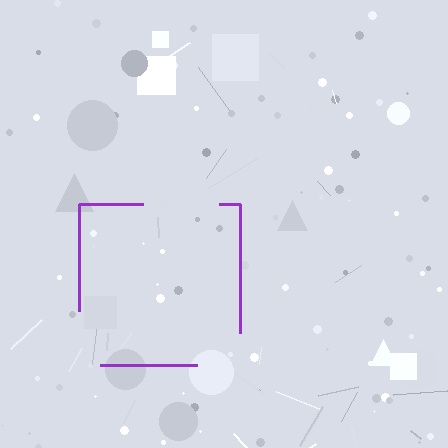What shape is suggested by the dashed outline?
The dashed outline suggests a square.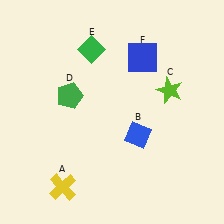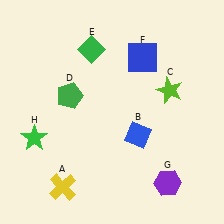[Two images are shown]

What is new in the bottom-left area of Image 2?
A green star (H) was added in the bottom-left area of Image 2.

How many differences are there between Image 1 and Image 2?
There are 2 differences between the two images.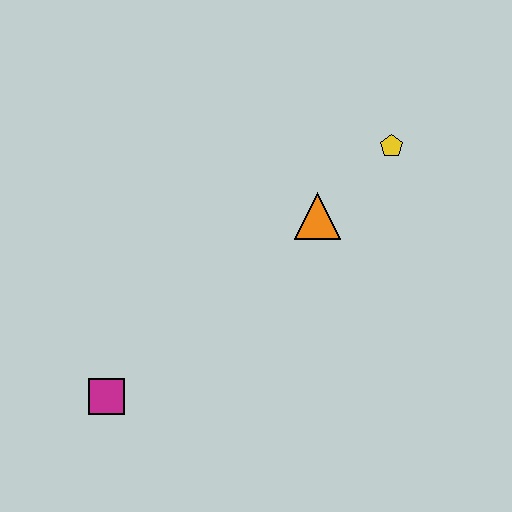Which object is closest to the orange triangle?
The yellow pentagon is closest to the orange triangle.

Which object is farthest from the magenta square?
The yellow pentagon is farthest from the magenta square.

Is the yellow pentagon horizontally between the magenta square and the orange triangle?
No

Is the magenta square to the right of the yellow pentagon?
No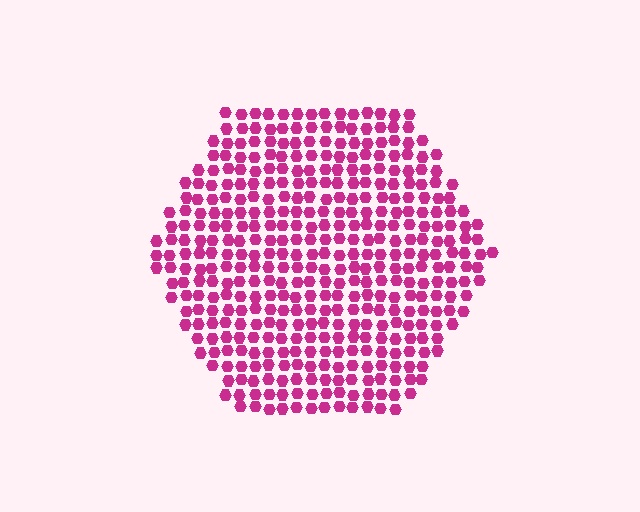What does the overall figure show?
The overall figure shows a hexagon.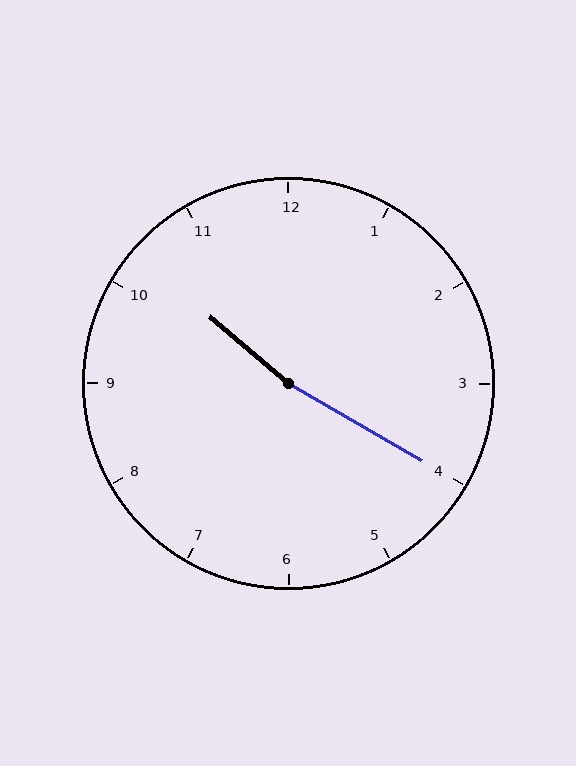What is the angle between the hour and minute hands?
Approximately 170 degrees.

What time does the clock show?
10:20.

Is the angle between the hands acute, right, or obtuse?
It is obtuse.